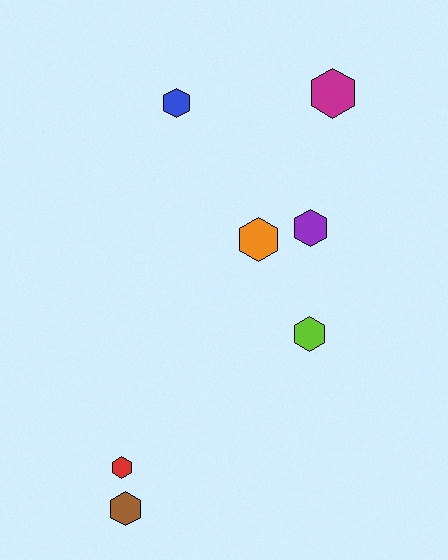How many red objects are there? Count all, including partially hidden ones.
There is 1 red object.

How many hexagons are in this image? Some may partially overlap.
There are 7 hexagons.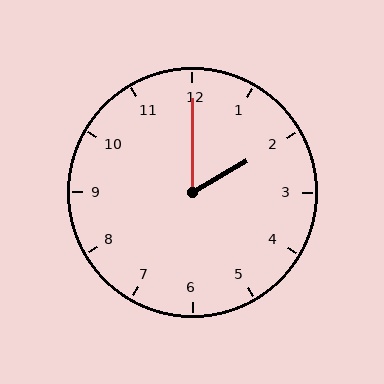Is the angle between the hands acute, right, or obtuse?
It is acute.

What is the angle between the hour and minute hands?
Approximately 60 degrees.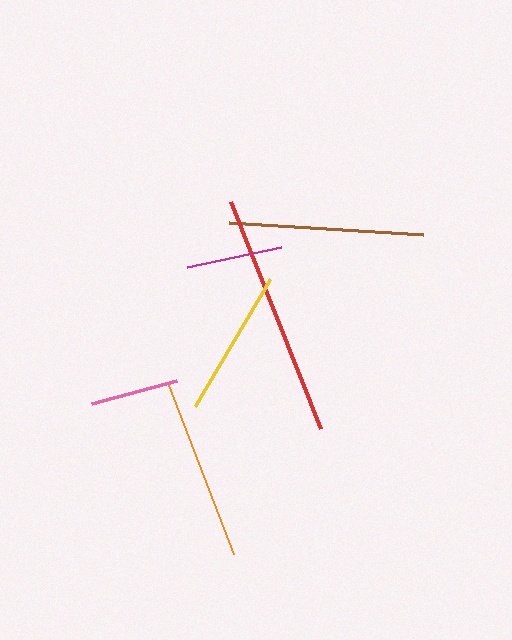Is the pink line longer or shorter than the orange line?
The orange line is longer than the pink line.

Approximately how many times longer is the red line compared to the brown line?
The red line is approximately 1.2 times the length of the brown line.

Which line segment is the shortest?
The pink line is the shortest at approximately 89 pixels.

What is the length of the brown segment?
The brown segment is approximately 195 pixels long.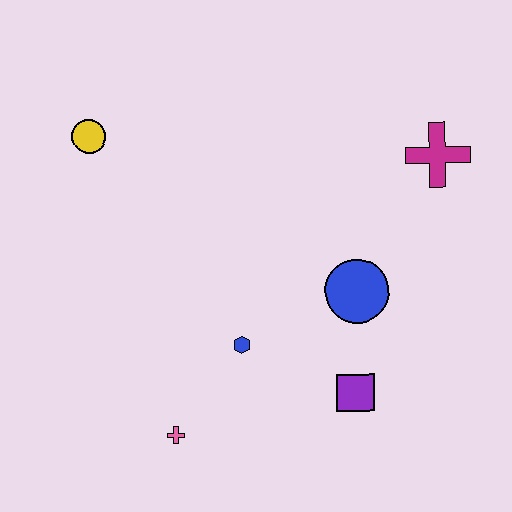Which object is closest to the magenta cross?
The blue circle is closest to the magenta cross.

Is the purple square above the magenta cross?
No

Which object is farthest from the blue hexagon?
The magenta cross is farthest from the blue hexagon.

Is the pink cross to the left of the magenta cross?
Yes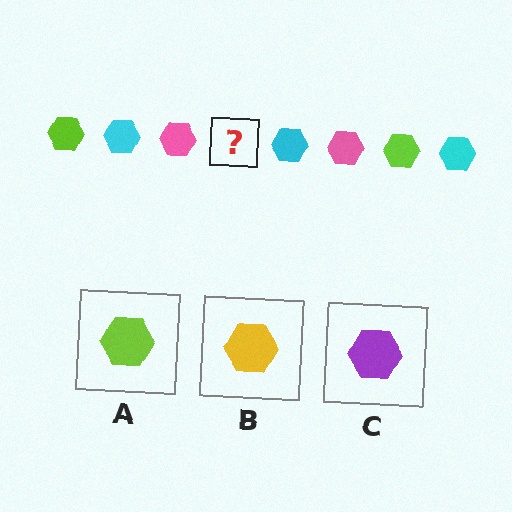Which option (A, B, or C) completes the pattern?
A.